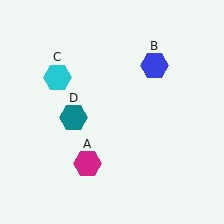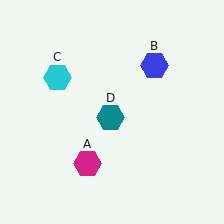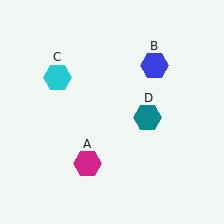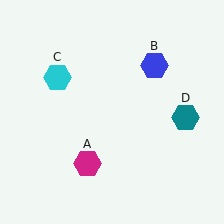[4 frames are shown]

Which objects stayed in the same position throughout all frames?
Magenta hexagon (object A) and blue hexagon (object B) and cyan hexagon (object C) remained stationary.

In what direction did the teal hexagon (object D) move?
The teal hexagon (object D) moved right.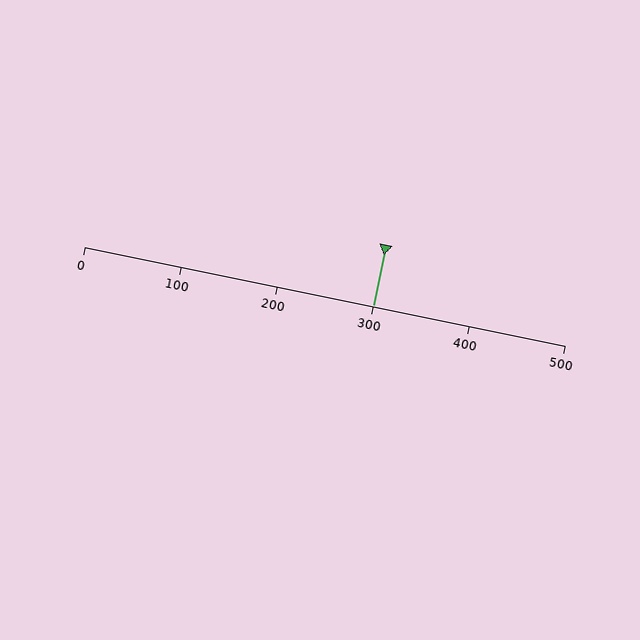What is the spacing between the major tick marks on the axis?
The major ticks are spaced 100 apart.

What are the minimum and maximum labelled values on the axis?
The axis runs from 0 to 500.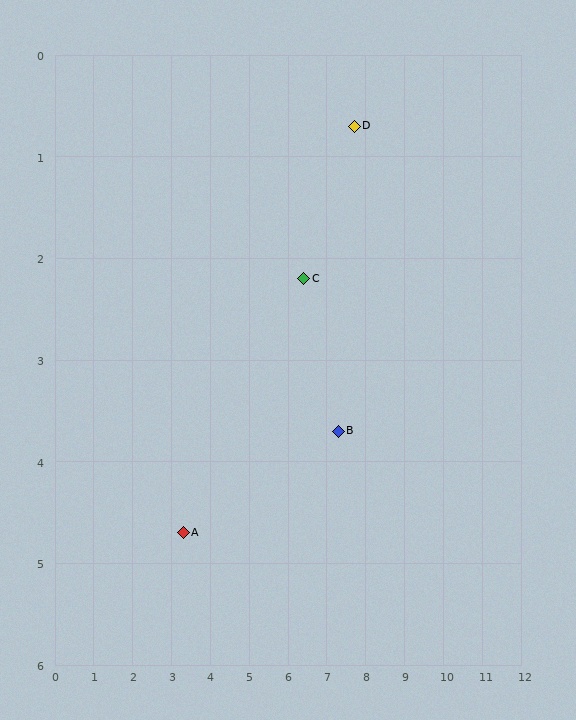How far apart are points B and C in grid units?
Points B and C are about 1.7 grid units apart.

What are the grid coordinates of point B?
Point B is at approximately (7.3, 3.7).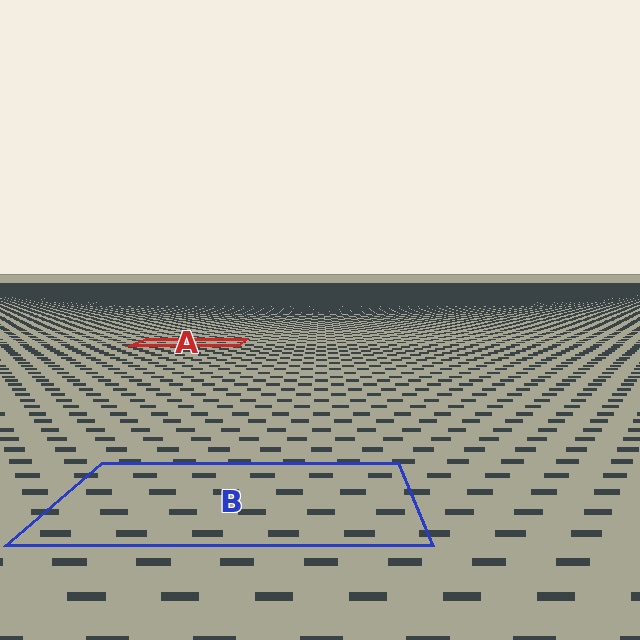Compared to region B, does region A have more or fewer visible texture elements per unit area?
Region A has more texture elements per unit area — they are packed more densely because it is farther away.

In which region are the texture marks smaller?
The texture marks are smaller in region A, because it is farther away.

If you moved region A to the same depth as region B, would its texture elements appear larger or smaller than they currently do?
They would appear larger. At a closer depth, the same texture elements are projected at a bigger on-screen size.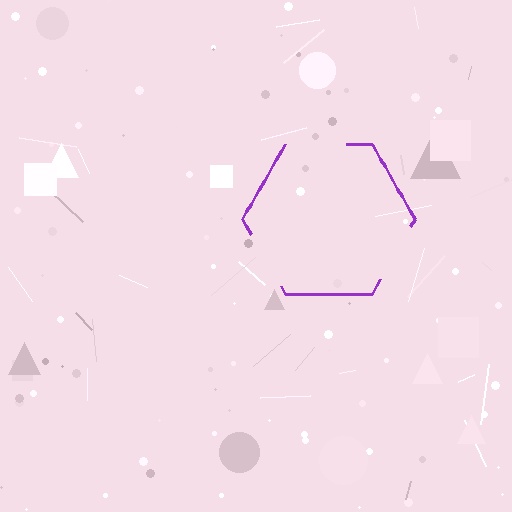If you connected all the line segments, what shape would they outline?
They would outline a hexagon.